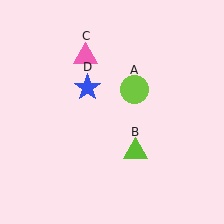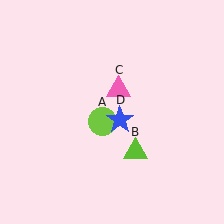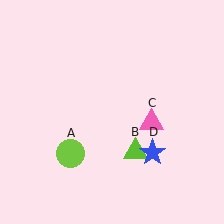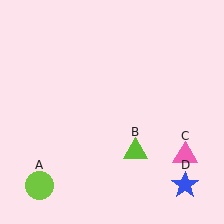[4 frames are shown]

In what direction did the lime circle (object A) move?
The lime circle (object A) moved down and to the left.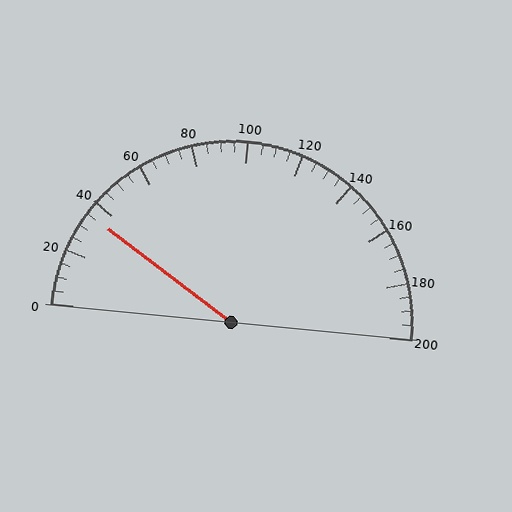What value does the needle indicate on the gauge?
The needle indicates approximately 35.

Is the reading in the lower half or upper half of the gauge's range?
The reading is in the lower half of the range (0 to 200).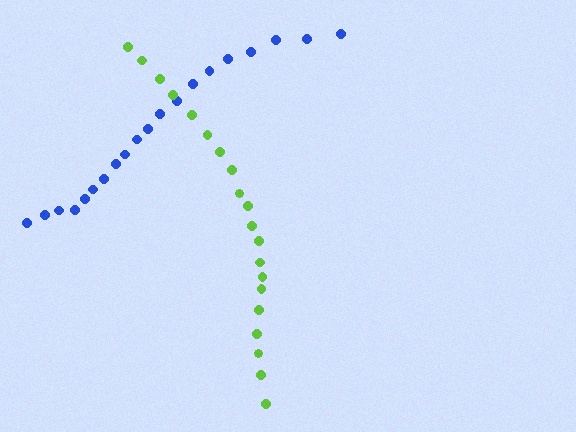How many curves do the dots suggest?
There are 2 distinct paths.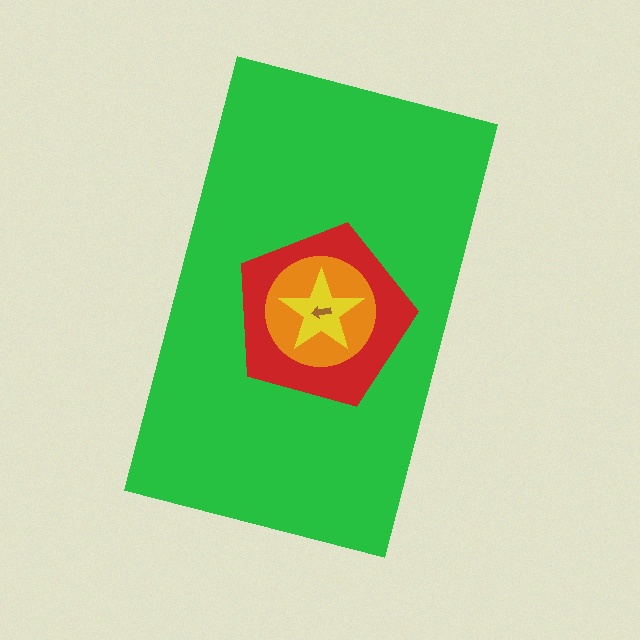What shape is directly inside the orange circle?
The yellow star.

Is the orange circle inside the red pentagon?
Yes.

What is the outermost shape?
The green rectangle.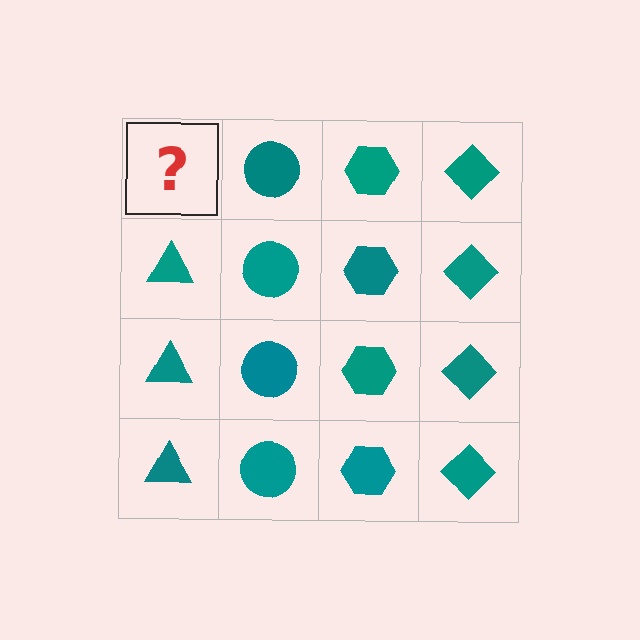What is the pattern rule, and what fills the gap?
The rule is that each column has a consistent shape. The gap should be filled with a teal triangle.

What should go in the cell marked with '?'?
The missing cell should contain a teal triangle.